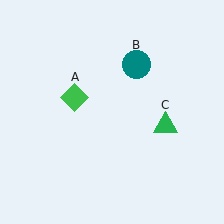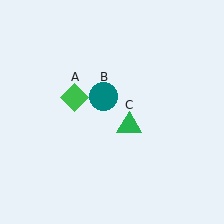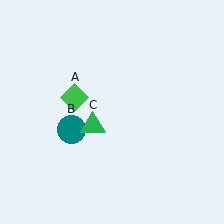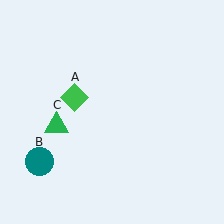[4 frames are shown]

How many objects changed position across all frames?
2 objects changed position: teal circle (object B), green triangle (object C).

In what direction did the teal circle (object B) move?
The teal circle (object B) moved down and to the left.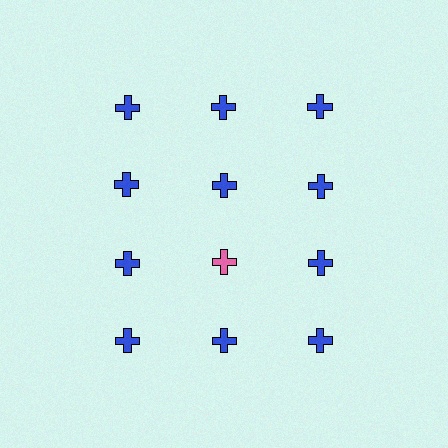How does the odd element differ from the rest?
It has a different color: pink instead of blue.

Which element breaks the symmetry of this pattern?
The pink cross in the third row, second from left column breaks the symmetry. All other shapes are blue crosses.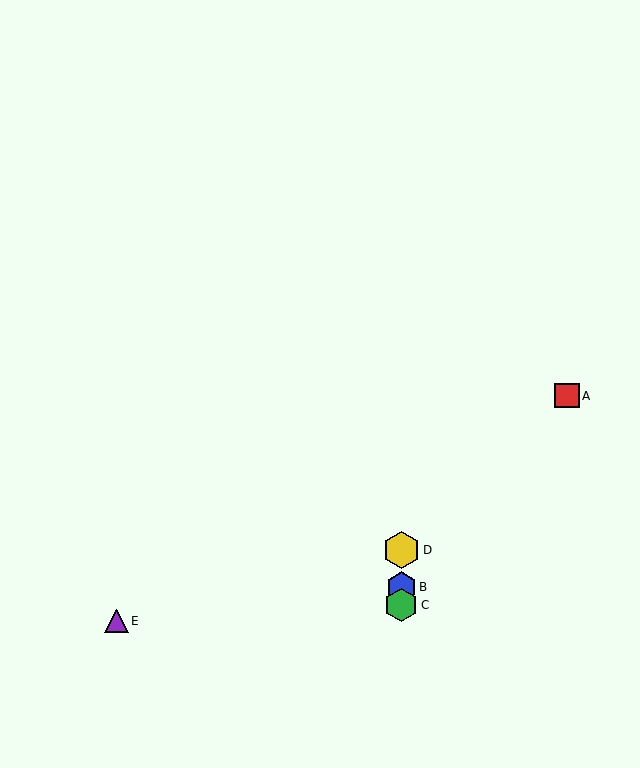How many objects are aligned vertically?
3 objects (B, C, D) are aligned vertically.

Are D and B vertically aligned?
Yes, both are at x≈401.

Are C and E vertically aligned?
No, C is at x≈401 and E is at x≈116.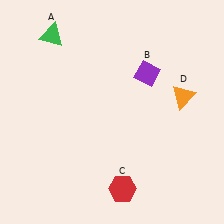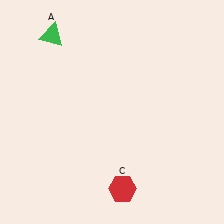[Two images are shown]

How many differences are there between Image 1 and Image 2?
There are 2 differences between the two images.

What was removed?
The orange triangle (D), the purple diamond (B) were removed in Image 2.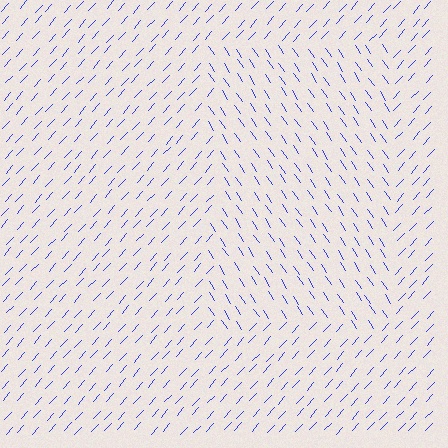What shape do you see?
I see a rectangle.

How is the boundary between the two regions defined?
The boundary is defined purely by a change in line orientation (approximately 76 degrees difference). All lines are the same color and thickness.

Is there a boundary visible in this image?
Yes, there is a texture boundary formed by a change in line orientation.